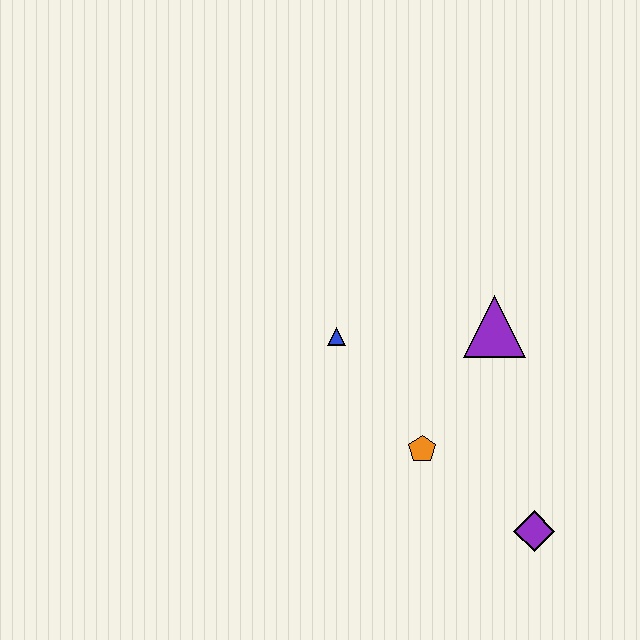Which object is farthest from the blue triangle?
The purple diamond is farthest from the blue triangle.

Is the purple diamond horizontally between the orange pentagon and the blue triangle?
No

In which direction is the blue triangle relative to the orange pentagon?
The blue triangle is above the orange pentagon.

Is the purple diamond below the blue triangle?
Yes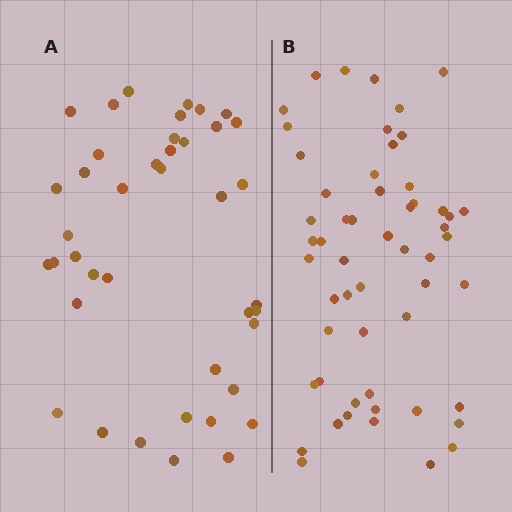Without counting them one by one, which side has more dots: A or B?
Region B (the right region) has more dots.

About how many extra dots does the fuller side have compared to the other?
Region B has approximately 15 more dots than region A.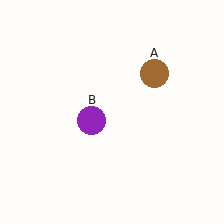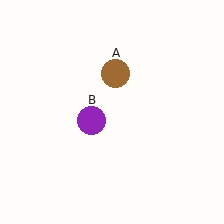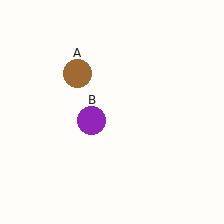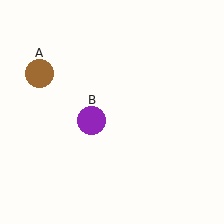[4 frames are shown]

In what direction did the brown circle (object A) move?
The brown circle (object A) moved left.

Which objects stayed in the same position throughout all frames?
Purple circle (object B) remained stationary.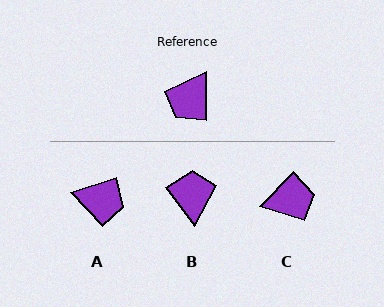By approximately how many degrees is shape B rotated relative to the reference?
Approximately 144 degrees clockwise.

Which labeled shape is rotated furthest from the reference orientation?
B, about 144 degrees away.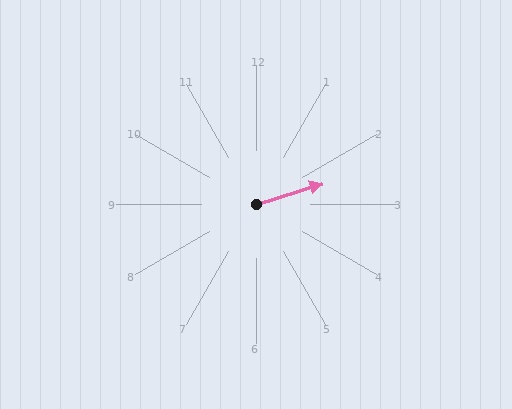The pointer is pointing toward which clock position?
Roughly 2 o'clock.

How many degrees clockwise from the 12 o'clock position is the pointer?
Approximately 72 degrees.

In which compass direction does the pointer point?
East.